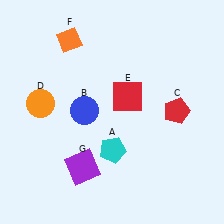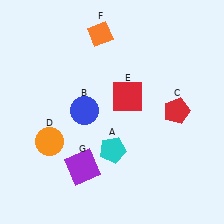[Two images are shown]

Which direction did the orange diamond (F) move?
The orange diamond (F) moved right.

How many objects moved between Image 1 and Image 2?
2 objects moved between the two images.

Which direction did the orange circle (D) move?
The orange circle (D) moved down.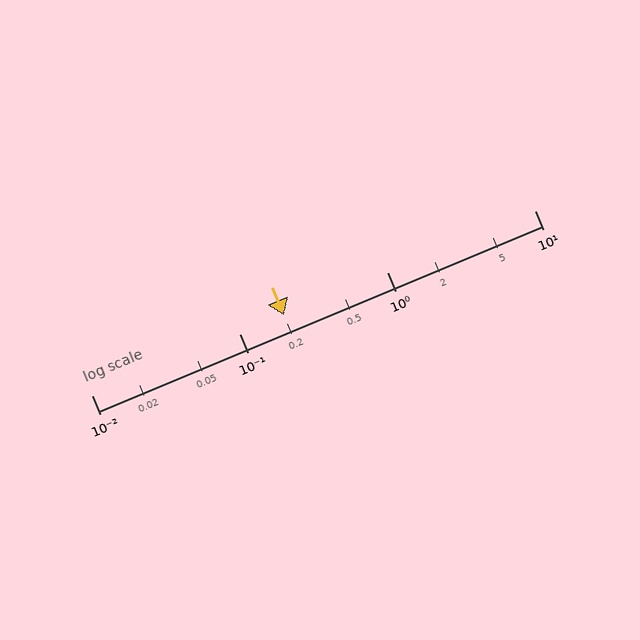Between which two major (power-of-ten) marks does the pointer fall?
The pointer is between 0.1 and 1.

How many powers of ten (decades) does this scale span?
The scale spans 3 decades, from 0.01 to 10.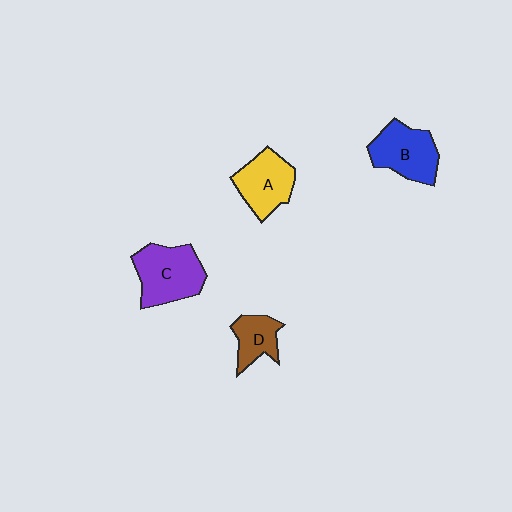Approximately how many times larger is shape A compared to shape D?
Approximately 1.5 times.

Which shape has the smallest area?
Shape D (brown).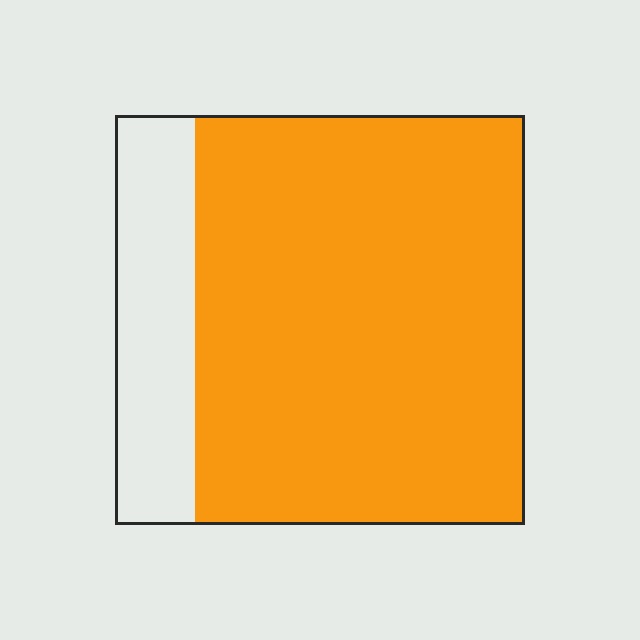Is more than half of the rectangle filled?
Yes.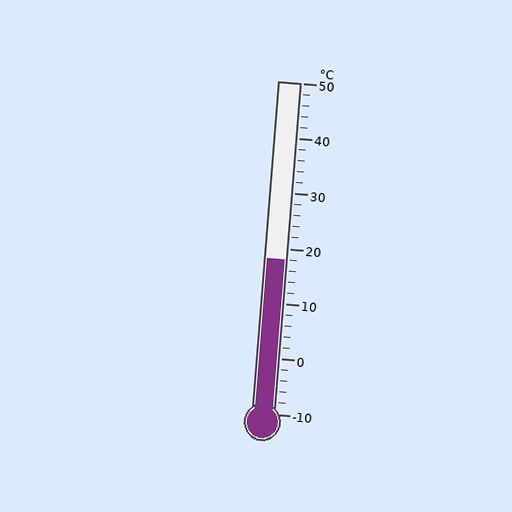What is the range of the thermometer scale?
The thermometer scale ranges from -10°C to 50°C.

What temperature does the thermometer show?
The thermometer shows approximately 18°C.